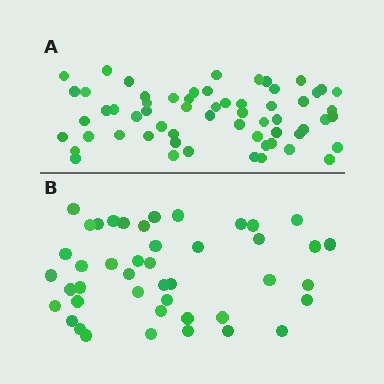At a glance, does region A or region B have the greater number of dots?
Region A (the top region) has more dots.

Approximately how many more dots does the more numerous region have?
Region A has approximately 15 more dots than region B.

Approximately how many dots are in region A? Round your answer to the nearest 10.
About 60 dots.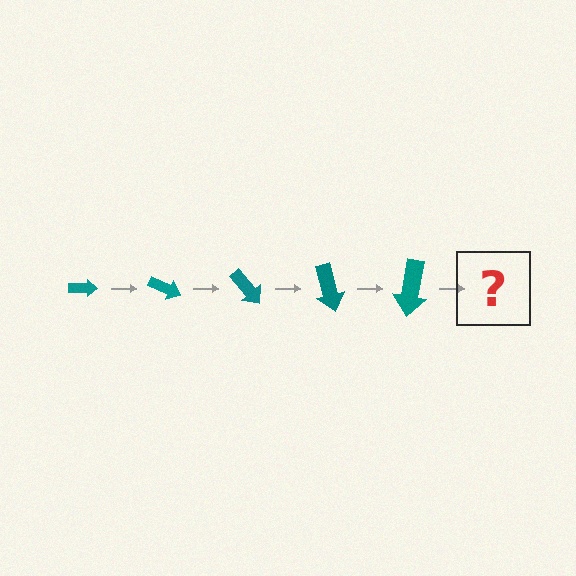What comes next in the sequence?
The next element should be an arrow, larger than the previous one and rotated 125 degrees from the start.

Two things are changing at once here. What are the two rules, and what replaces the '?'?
The two rules are that the arrow grows larger each step and it rotates 25 degrees each step. The '?' should be an arrow, larger than the previous one and rotated 125 degrees from the start.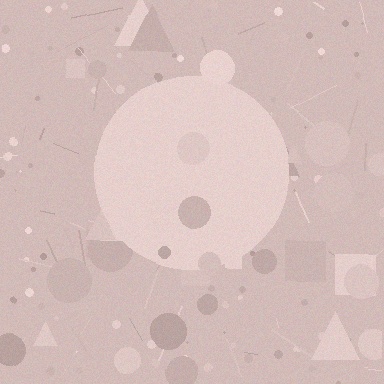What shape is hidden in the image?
A circle is hidden in the image.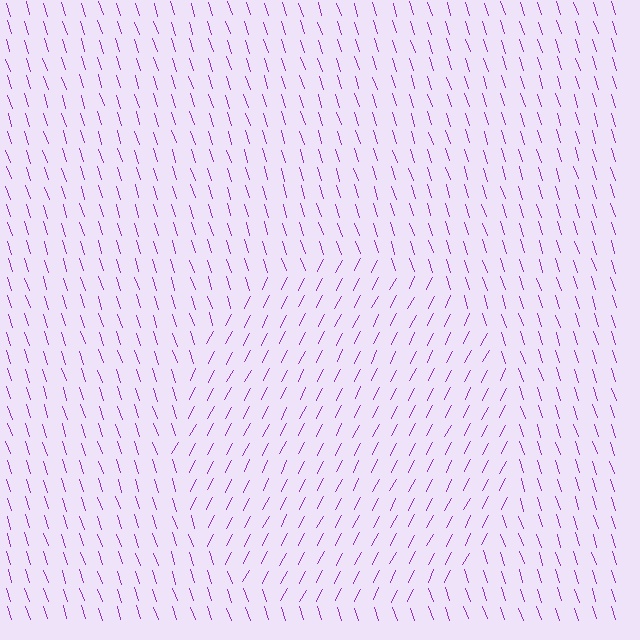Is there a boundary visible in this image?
Yes, there is a texture boundary formed by a change in line orientation.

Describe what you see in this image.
The image is filled with small purple line segments. A circle region in the image has lines oriented differently from the surrounding lines, creating a visible texture boundary.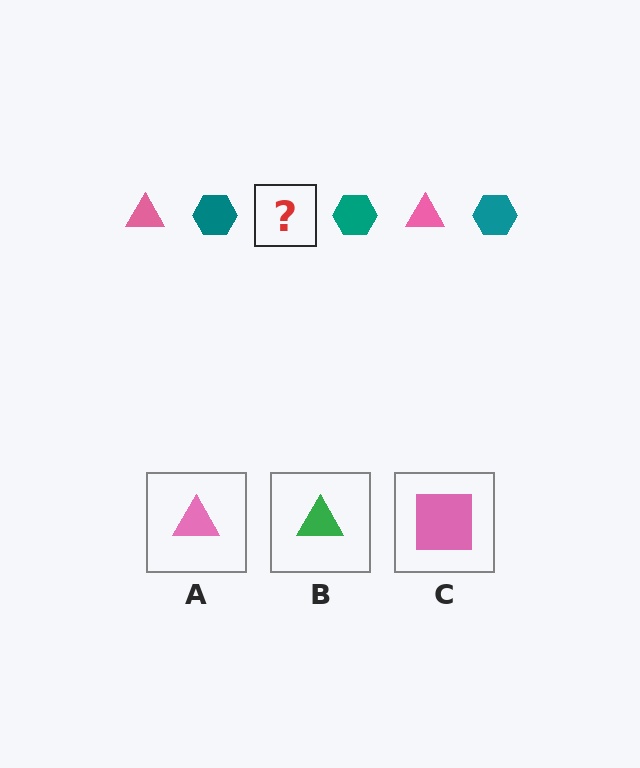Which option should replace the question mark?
Option A.